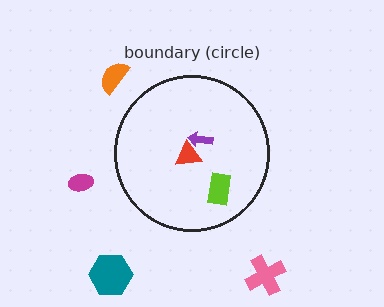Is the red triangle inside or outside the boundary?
Inside.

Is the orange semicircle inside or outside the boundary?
Outside.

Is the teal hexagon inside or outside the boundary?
Outside.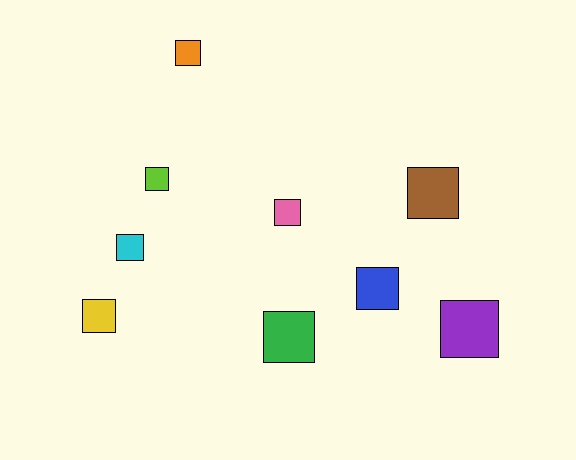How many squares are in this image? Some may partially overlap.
There are 9 squares.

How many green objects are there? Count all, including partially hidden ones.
There is 1 green object.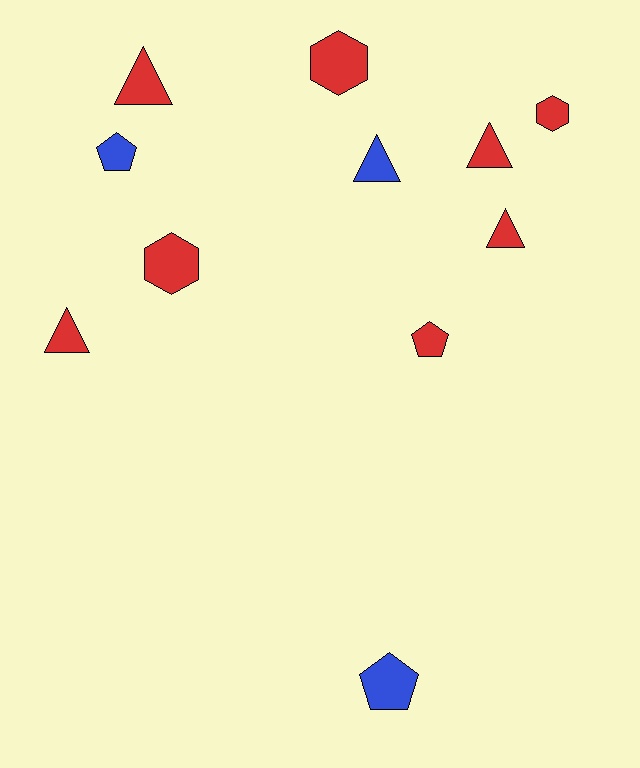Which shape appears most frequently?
Triangle, with 5 objects.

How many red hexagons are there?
There are 3 red hexagons.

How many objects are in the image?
There are 11 objects.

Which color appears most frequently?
Red, with 8 objects.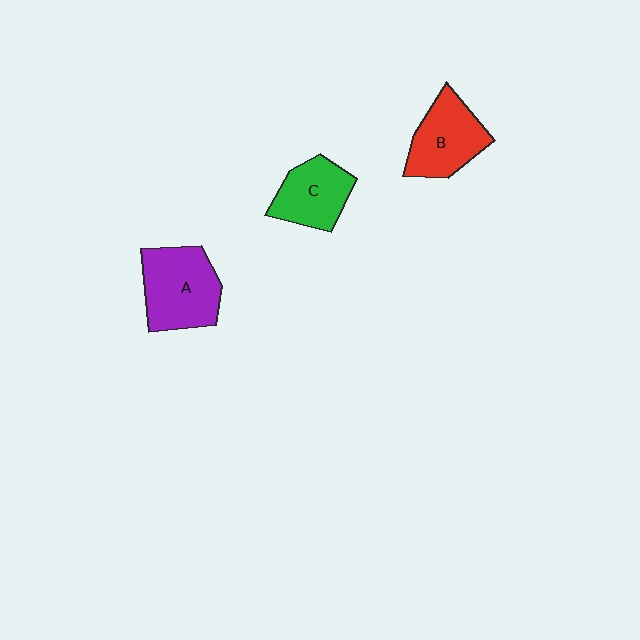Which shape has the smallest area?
Shape C (green).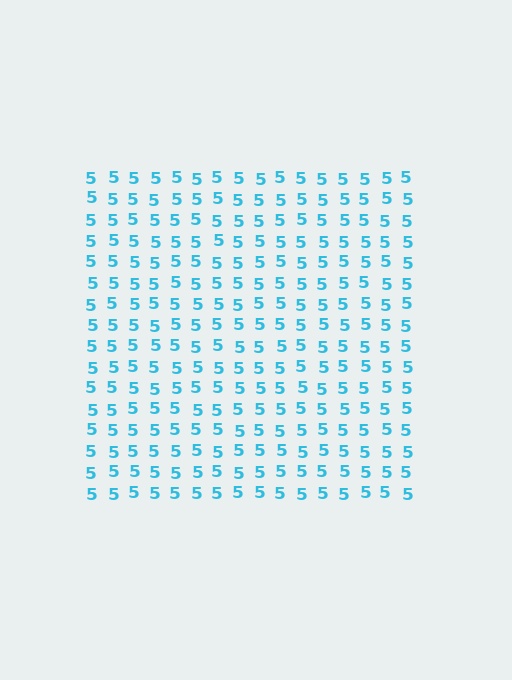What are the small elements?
The small elements are digit 5's.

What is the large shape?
The large shape is a square.